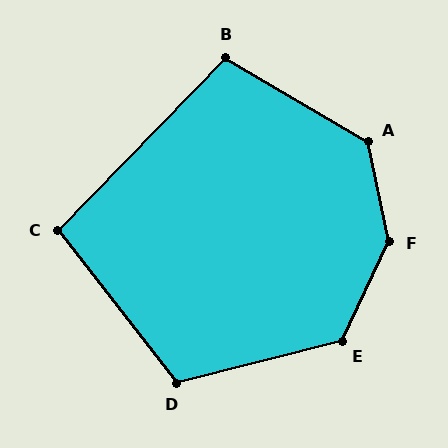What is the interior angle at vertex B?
Approximately 104 degrees (obtuse).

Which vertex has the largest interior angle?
F, at approximately 143 degrees.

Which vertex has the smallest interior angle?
C, at approximately 98 degrees.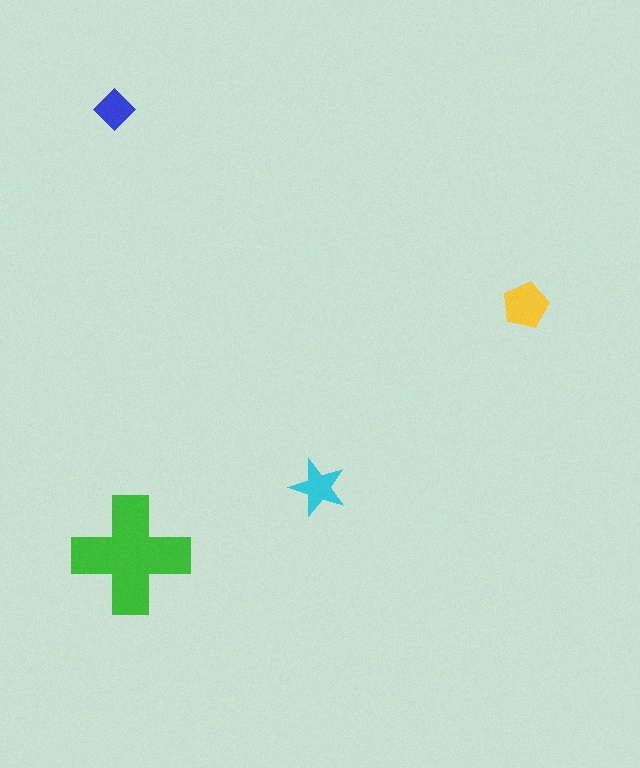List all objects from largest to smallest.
The green cross, the yellow pentagon, the cyan star, the blue diamond.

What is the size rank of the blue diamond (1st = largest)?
4th.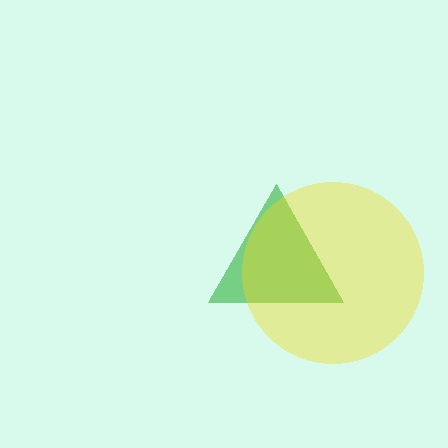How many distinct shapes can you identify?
There are 2 distinct shapes: a green triangle, a yellow circle.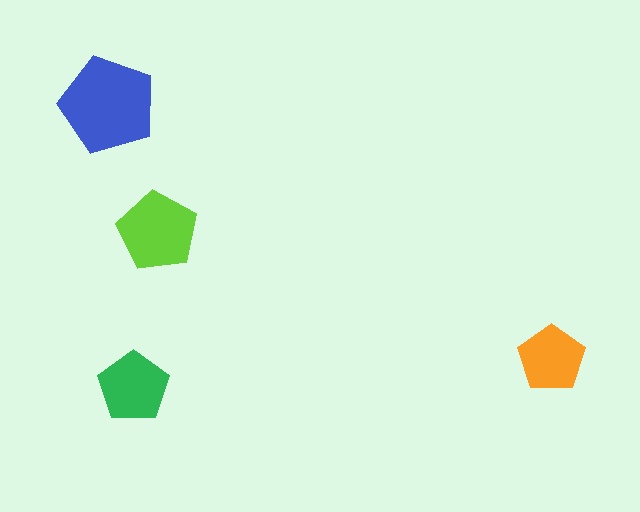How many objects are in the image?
There are 4 objects in the image.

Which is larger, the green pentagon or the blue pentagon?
The blue one.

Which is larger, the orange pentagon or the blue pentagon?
The blue one.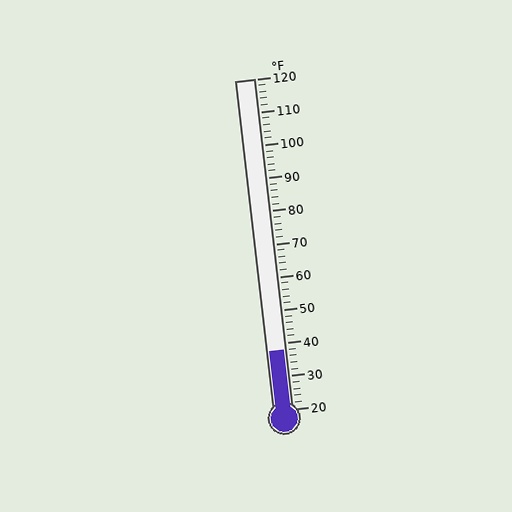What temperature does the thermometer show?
The thermometer shows approximately 38°F.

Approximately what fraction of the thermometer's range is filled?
The thermometer is filled to approximately 20% of its range.